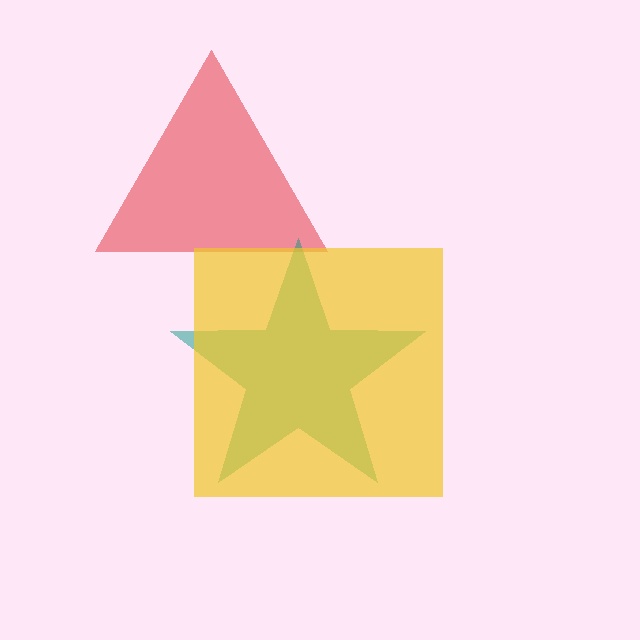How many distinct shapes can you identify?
There are 3 distinct shapes: a red triangle, a teal star, a yellow square.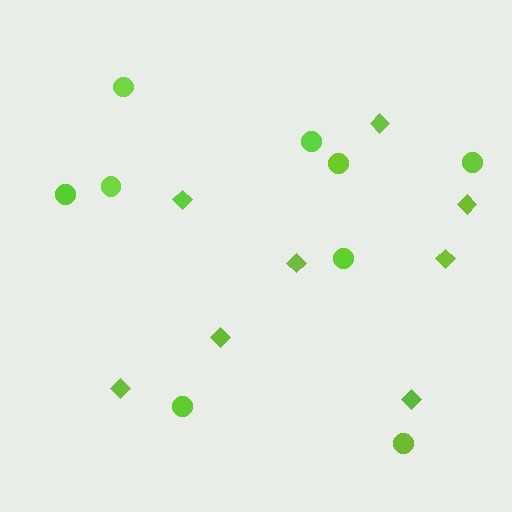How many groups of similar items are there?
There are 2 groups: one group of circles (9) and one group of diamonds (8).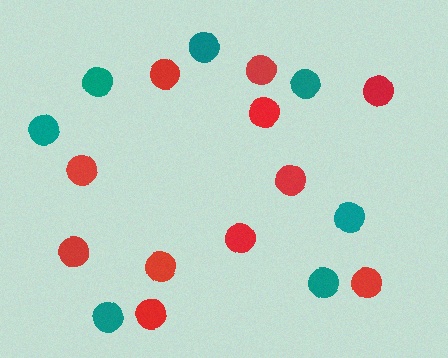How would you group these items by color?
There are 2 groups: one group of red circles (11) and one group of teal circles (7).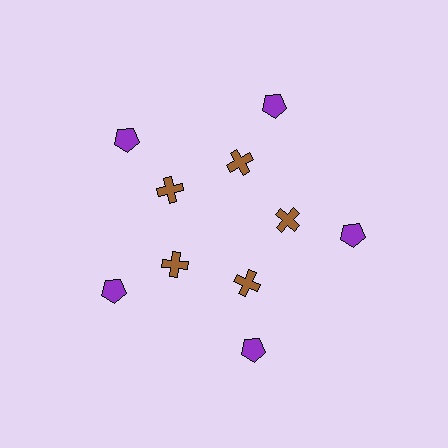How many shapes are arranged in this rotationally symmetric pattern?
There are 10 shapes, arranged in 5 groups of 2.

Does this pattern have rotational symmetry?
Yes, this pattern has 5-fold rotational symmetry. It looks the same after rotating 72 degrees around the center.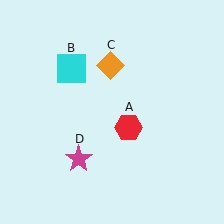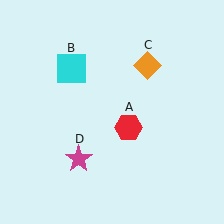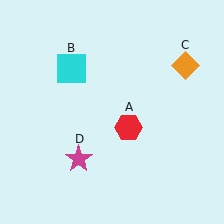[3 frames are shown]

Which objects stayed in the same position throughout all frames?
Red hexagon (object A) and cyan square (object B) and magenta star (object D) remained stationary.